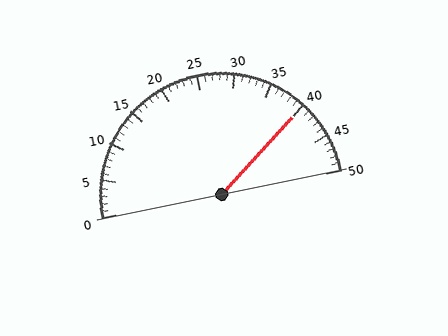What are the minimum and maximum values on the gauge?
The gauge ranges from 0 to 50.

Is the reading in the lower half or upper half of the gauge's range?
The reading is in the upper half of the range (0 to 50).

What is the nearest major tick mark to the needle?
The nearest major tick mark is 40.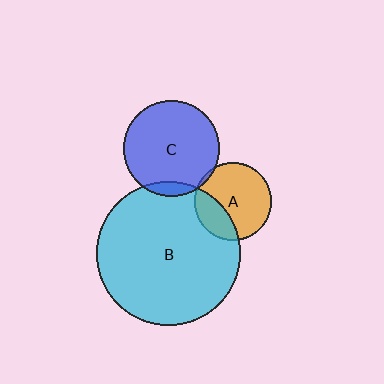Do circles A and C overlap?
Yes.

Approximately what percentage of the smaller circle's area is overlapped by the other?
Approximately 5%.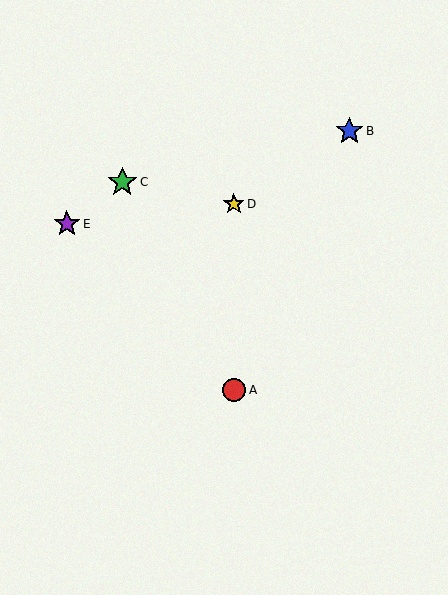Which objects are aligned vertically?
Objects A, D are aligned vertically.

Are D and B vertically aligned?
No, D is at x≈234 and B is at x≈349.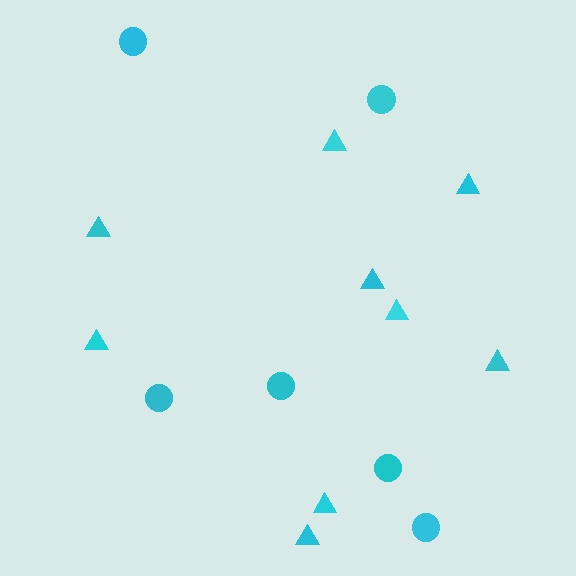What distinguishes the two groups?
There are 2 groups: one group of circles (6) and one group of triangles (9).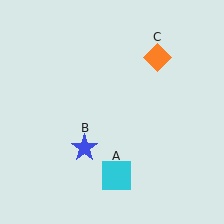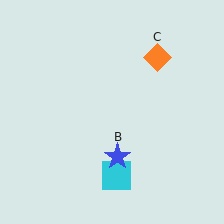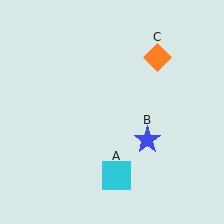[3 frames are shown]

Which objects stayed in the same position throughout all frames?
Cyan square (object A) and orange diamond (object C) remained stationary.